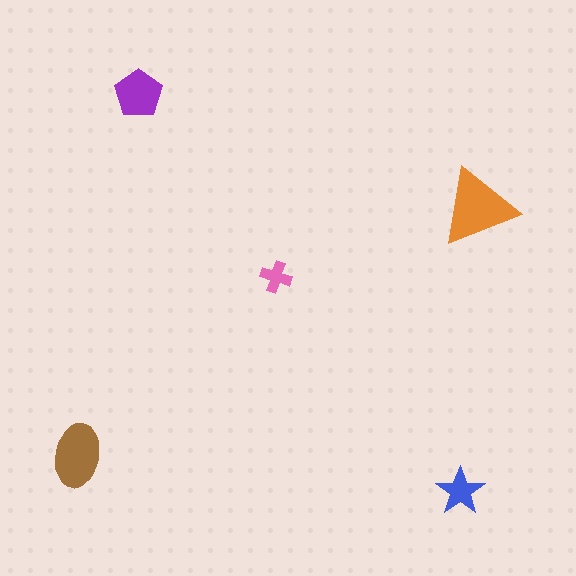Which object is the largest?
The orange triangle.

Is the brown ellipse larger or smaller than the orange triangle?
Smaller.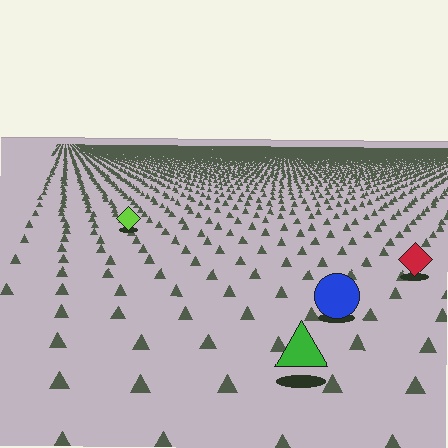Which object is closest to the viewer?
The green triangle is closest. The texture marks near it are larger and more spread out.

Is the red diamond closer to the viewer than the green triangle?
No. The green triangle is closer — you can tell from the texture gradient: the ground texture is coarser near it.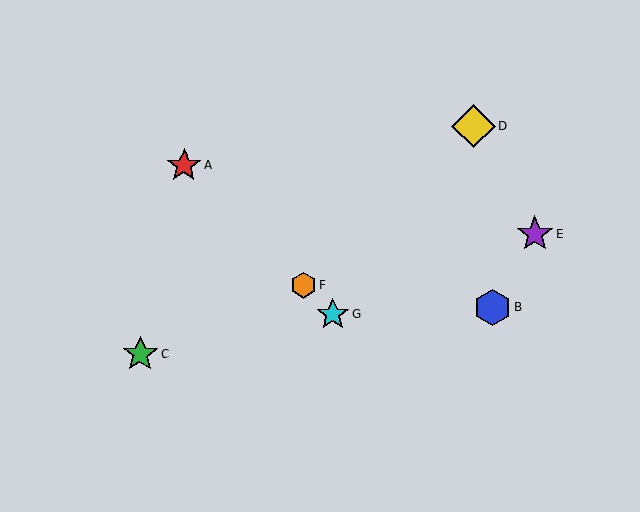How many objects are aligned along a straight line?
3 objects (A, F, G) are aligned along a straight line.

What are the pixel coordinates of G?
Object G is at (332, 315).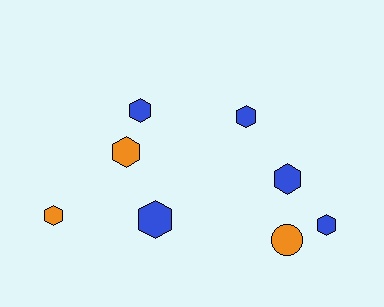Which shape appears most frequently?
Hexagon, with 7 objects.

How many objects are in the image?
There are 8 objects.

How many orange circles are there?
There is 1 orange circle.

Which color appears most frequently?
Blue, with 5 objects.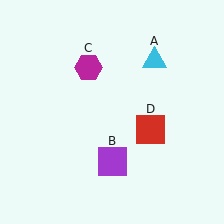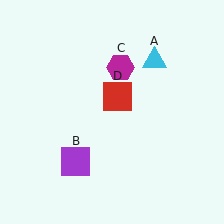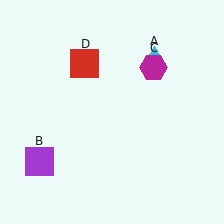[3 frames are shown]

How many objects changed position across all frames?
3 objects changed position: purple square (object B), magenta hexagon (object C), red square (object D).